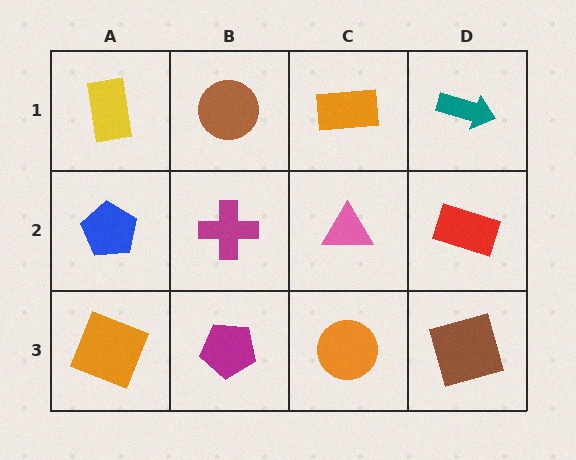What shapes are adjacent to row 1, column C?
A pink triangle (row 2, column C), a brown circle (row 1, column B), a teal arrow (row 1, column D).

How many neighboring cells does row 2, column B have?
4.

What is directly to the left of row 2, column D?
A pink triangle.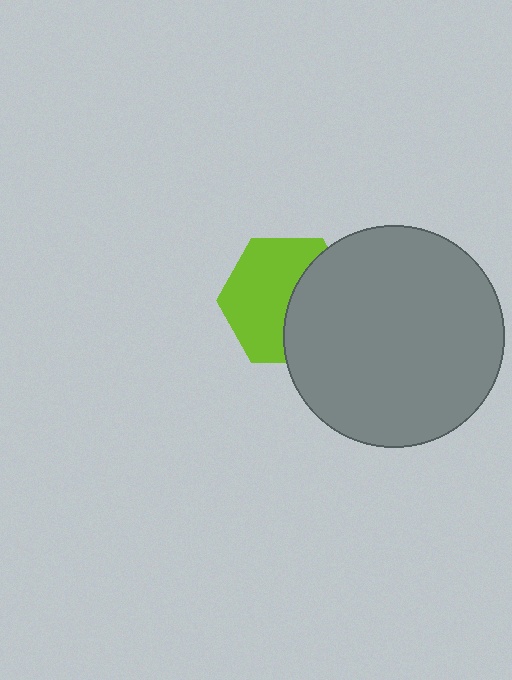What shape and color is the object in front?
The object in front is a gray circle.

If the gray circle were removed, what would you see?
You would see the complete lime hexagon.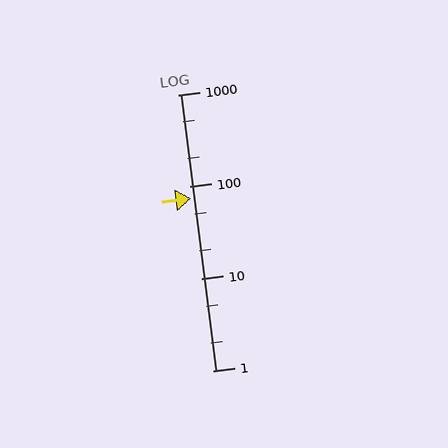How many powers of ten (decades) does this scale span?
The scale spans 3 decades, from 1 to 1000.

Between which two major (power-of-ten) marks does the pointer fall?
The pointer is between 10 and 100.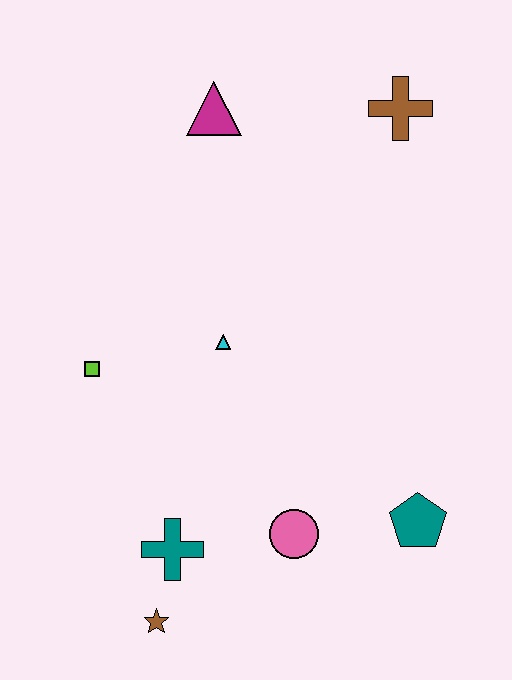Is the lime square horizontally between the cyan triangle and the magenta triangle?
No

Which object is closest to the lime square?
The cyan triangle is closest to the lime square.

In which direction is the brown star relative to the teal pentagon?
The brown star is to the left of the teal pentagon.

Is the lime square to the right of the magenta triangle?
No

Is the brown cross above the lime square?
Yes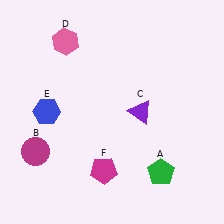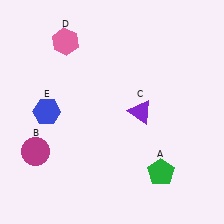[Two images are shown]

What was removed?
The magenta pentagon (F) was removed in Image 2.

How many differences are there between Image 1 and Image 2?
There is 1 difference between the two images.